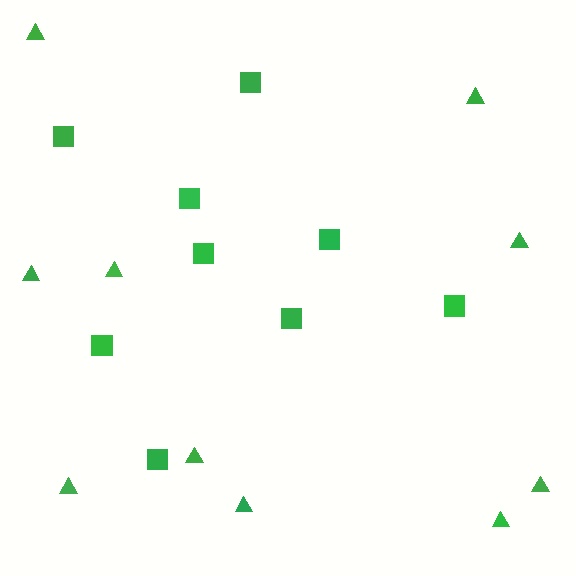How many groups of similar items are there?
There are 2 groups: one group of triangles (10) and one group of squares (9).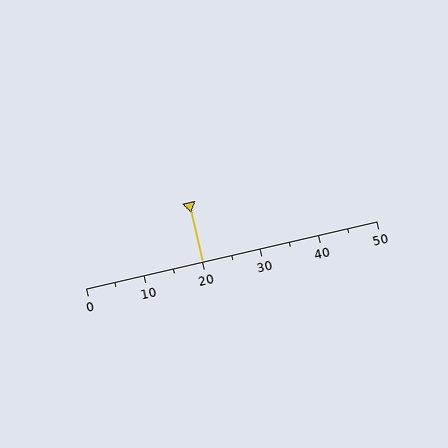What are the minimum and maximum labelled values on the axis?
The axis runs from 0 to 50.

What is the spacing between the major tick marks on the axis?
The major ticks are spaced 10 apart.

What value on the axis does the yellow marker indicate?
The marker indicates approximately 20.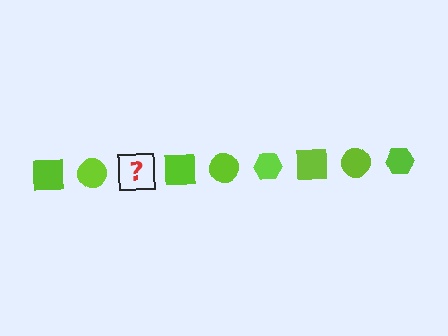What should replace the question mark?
The question mark should be replaced with a lime hexagon.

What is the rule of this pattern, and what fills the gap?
The rule is that the pattern cycles through square, circle, hexagon shapes in lime. The gap should be filled with a lime hexagon.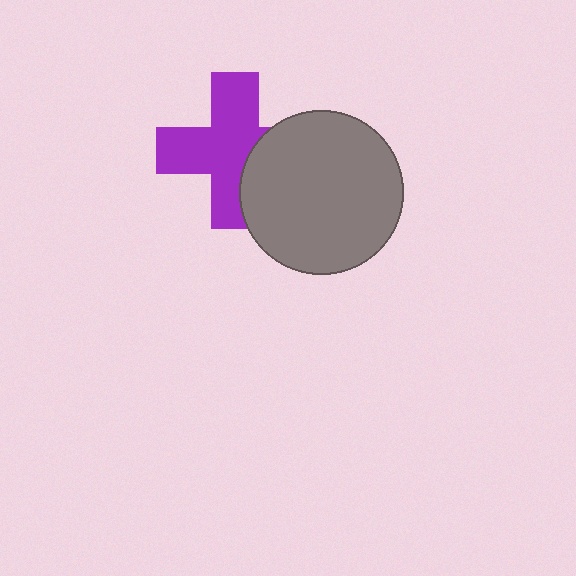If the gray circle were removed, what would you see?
You would see the complete purple cross.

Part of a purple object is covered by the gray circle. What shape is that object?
It is a cross.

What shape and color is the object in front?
The object in front is a gray circle.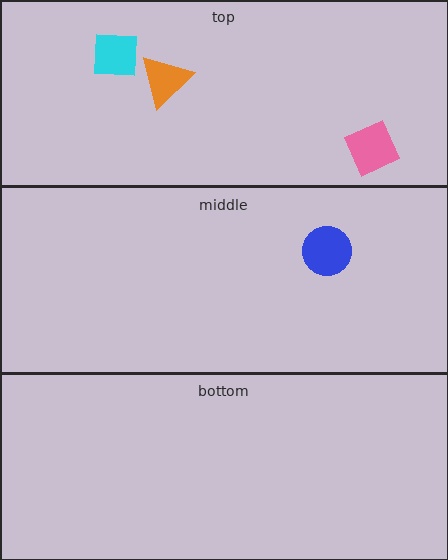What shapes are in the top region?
The pink square, the orange triangle, the cyan square.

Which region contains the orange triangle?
The top region.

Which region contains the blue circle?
The middle region.